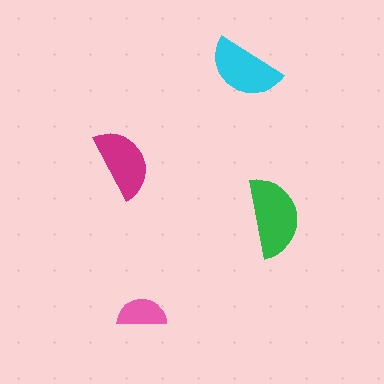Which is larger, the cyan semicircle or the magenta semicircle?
The cyan one.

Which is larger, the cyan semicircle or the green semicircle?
The green one.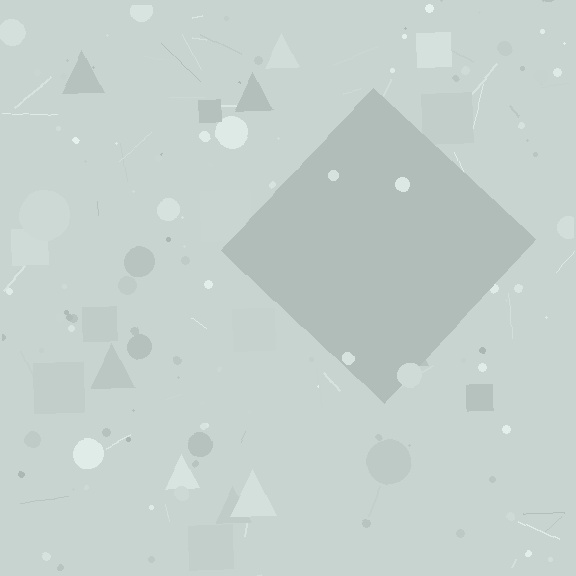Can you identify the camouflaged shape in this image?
The camouflaged shape is a diamond.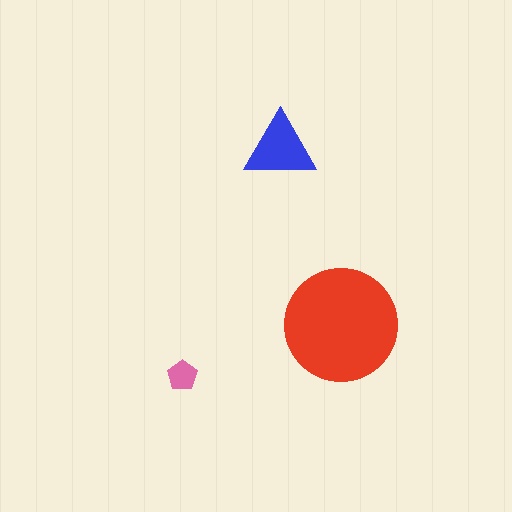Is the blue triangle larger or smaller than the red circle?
Smaller.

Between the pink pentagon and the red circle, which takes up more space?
The red circle.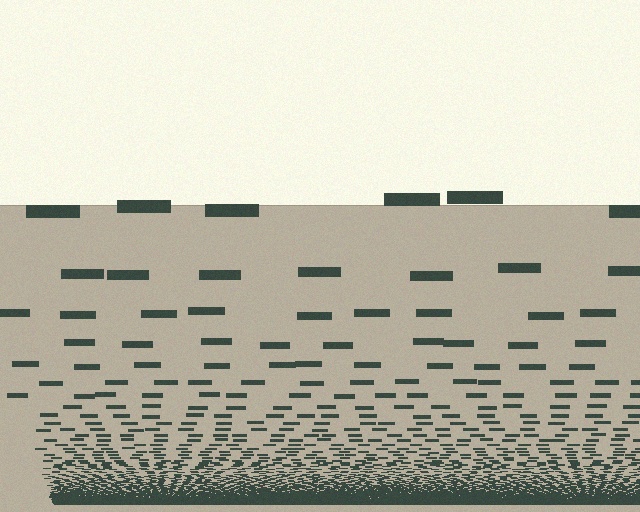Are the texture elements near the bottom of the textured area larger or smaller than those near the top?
Smaller. The gradient is inverted — elements near the bottom are smaller and denser.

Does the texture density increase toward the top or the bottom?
Density increases toward the bottom.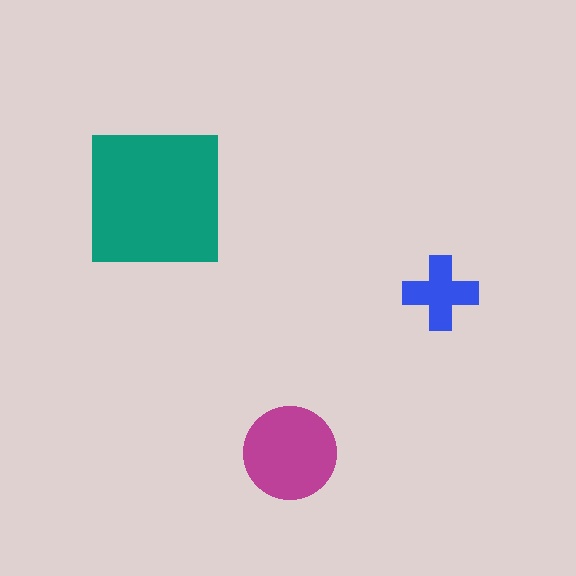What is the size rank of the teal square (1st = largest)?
1st.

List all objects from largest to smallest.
The teal square, the magenta circle, the blue cross.